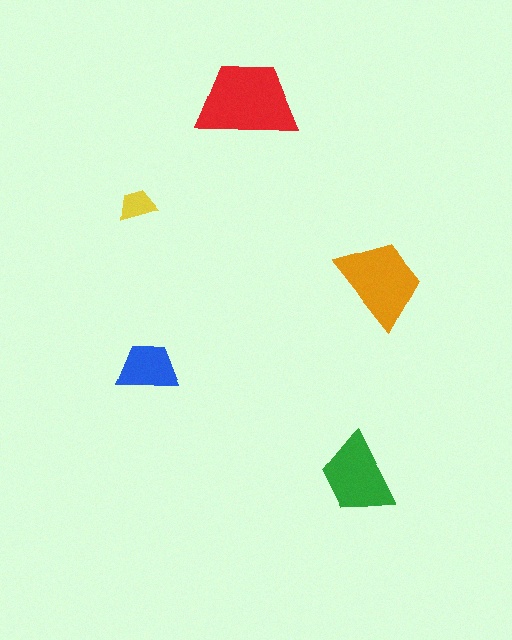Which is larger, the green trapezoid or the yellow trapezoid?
The green one.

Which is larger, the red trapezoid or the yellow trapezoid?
The red one.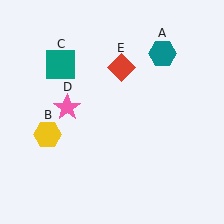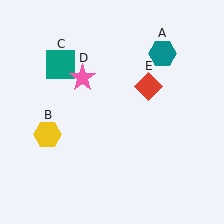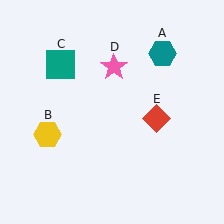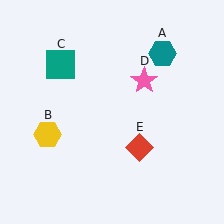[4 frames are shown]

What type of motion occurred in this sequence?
The pink star (object D), red diamond (object E) rotated clockwise around the center of the scene.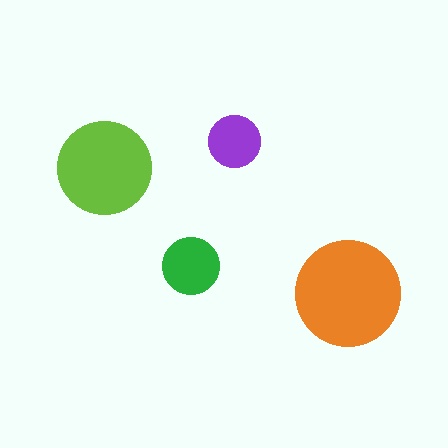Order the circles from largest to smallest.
the orange one, the lime one, the green one, the purple one.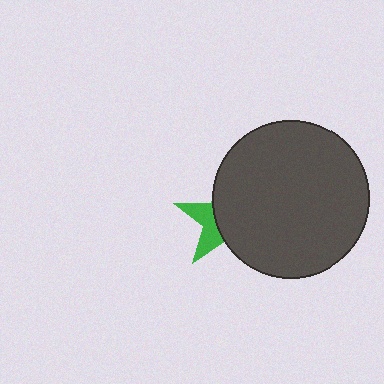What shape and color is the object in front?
The object in front is a dark gray circle.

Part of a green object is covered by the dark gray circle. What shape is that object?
It is a star.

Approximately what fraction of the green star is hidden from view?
Roughly 66% of the green star is hidden behind the dark gray circle.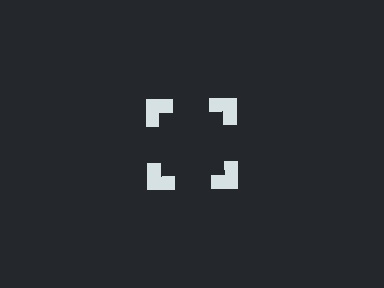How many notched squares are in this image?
There are 4 — one at each vertex of the illusory square.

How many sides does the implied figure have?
4 sides.